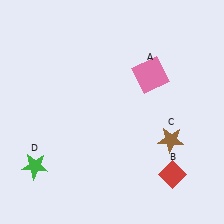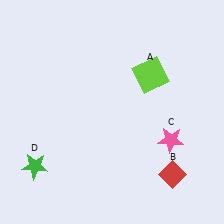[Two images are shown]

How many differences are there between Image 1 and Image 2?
There are 2 differences between the two images.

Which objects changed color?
A changed from pink to lime. C changed from brown to pink.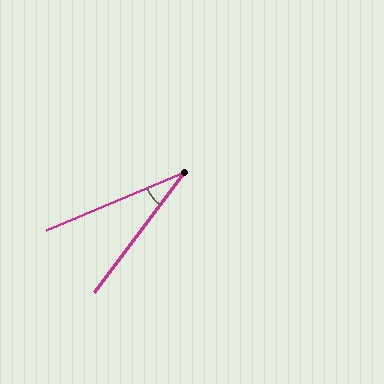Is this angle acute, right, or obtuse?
It is acute.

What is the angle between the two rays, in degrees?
Approximately 30 degrees.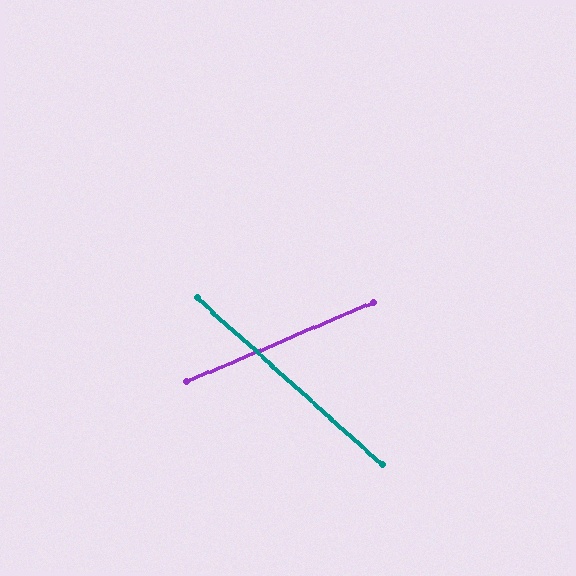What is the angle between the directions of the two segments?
Approximately 65 degrees.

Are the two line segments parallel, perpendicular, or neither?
Neither parallel nor perpendicular — they differ by about 65°.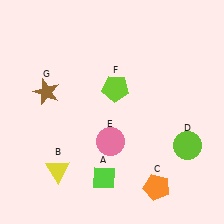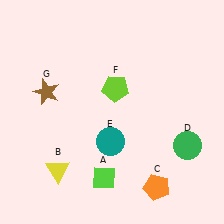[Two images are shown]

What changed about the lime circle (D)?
In Image 1, D is lime. In Image 2, it changed to green.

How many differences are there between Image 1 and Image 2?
There are 2 differences between the two images.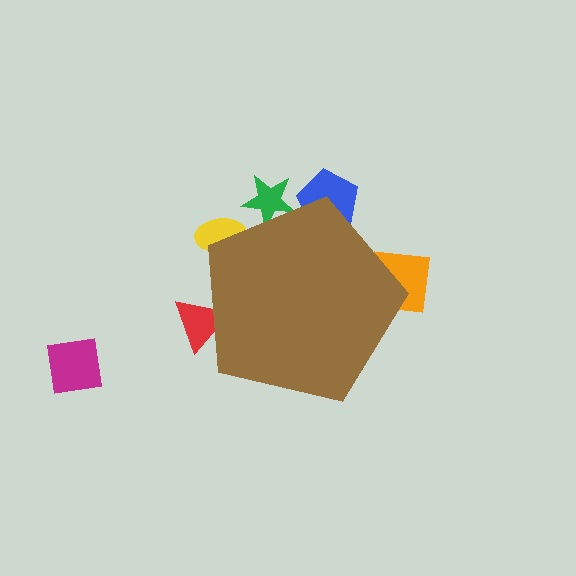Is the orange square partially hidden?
Yes, the orange square is partially hidden behind the brown pentagon.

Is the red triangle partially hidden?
Yes, the red triangle is partially hidden behind the brown pentagon.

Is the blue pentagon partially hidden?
Yes, the blue pentagon is partially hidden behind the brown pentagon.